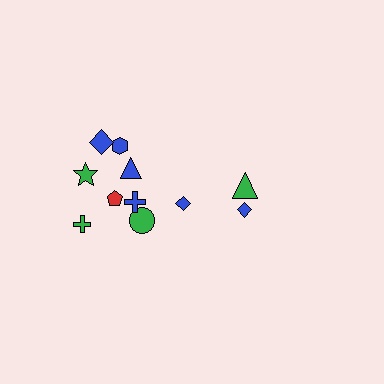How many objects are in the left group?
There are 8 objects.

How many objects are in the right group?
There are 3 objects.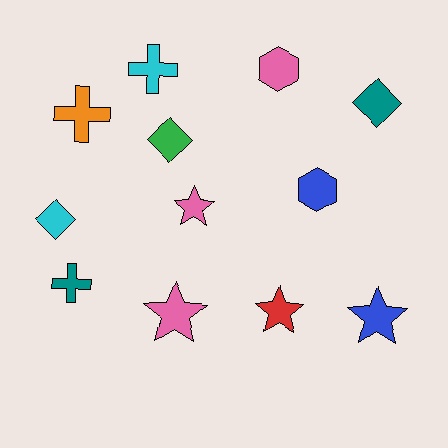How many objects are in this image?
There are 12 objects.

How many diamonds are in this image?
There are 3 diamonds.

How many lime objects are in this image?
There are no lime objects.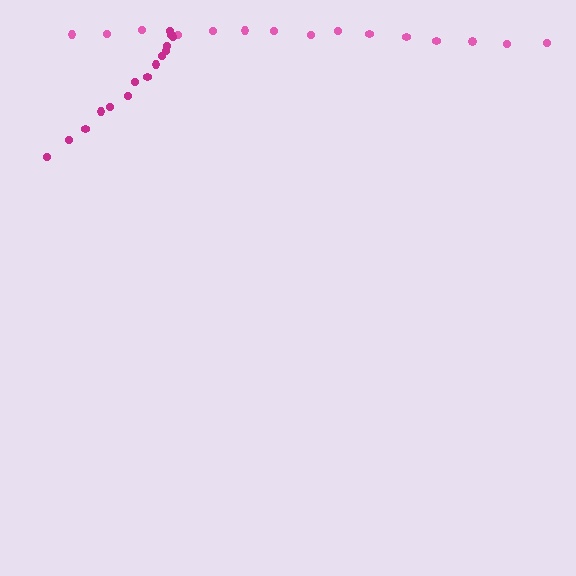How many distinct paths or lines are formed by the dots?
There are 2 distinct paths.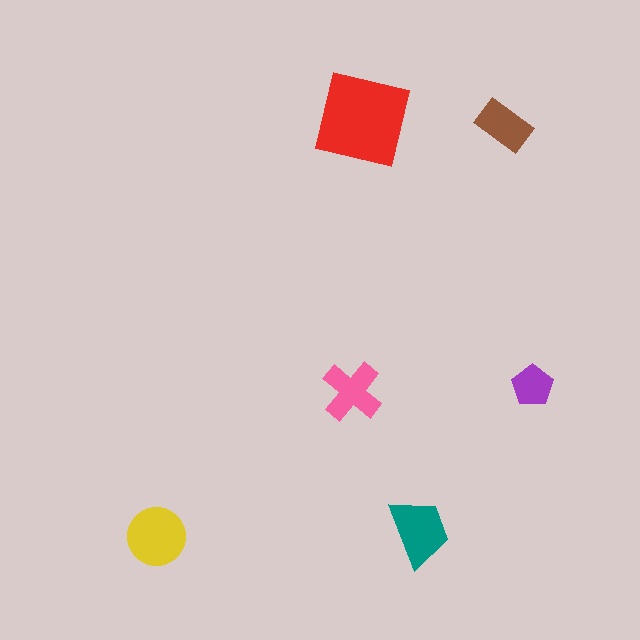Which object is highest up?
The red square is topmost.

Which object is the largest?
The red square.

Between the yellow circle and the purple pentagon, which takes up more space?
The yellow circle.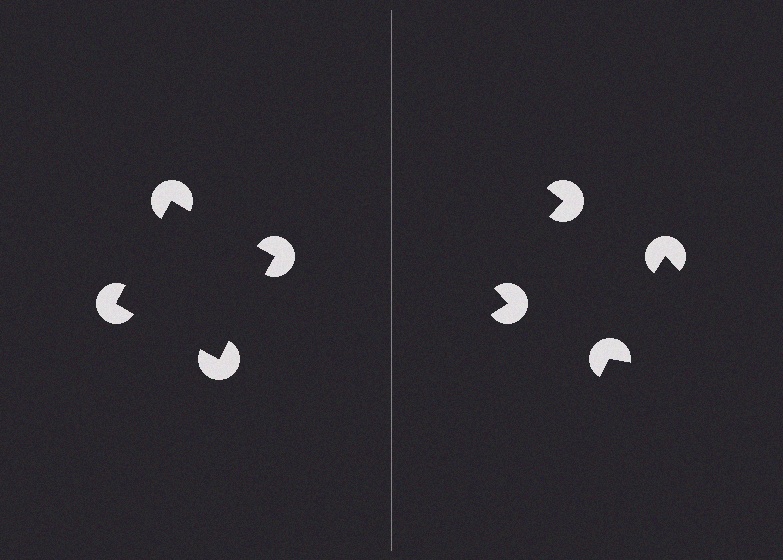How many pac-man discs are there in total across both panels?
8 — 4 on each side.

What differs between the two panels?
The pac-man discs are positioned identically on both sides; only the wedge orientations differ. On the left they align to a square; on the right they are misaligned.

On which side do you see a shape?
An illusory square appears on the left side. On the right side the wedge cuts are rotated, so no coherent shape forms.